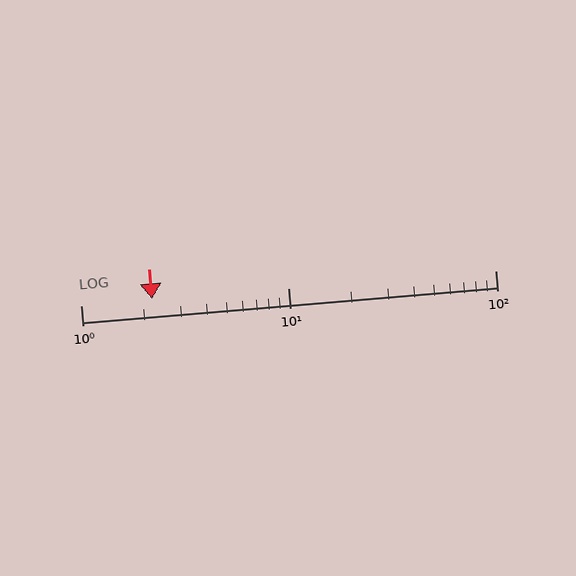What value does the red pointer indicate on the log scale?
The pointer indicates approximately 2.2.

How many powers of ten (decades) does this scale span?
The scale spans 2 decades, from 1 to 100.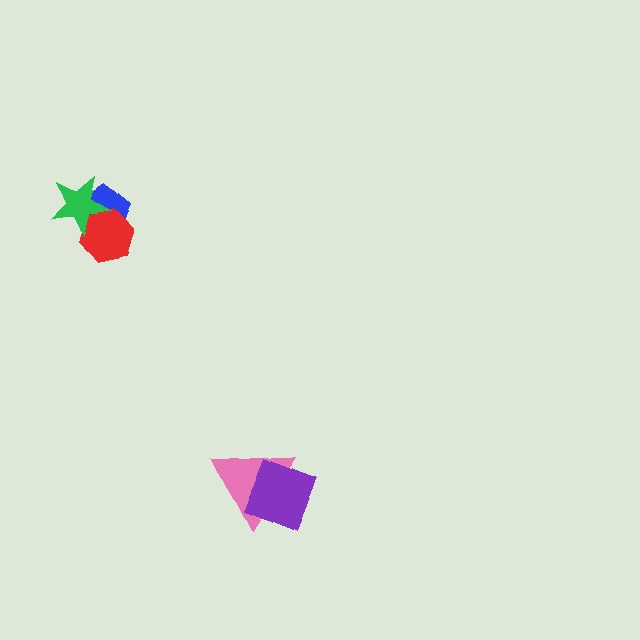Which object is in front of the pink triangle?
The purple square is in front of the pink triangle.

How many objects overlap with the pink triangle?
1 object overlaps with the pink triangle.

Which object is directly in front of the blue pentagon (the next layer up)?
The red hexagon is directly in front of the blue pentagon.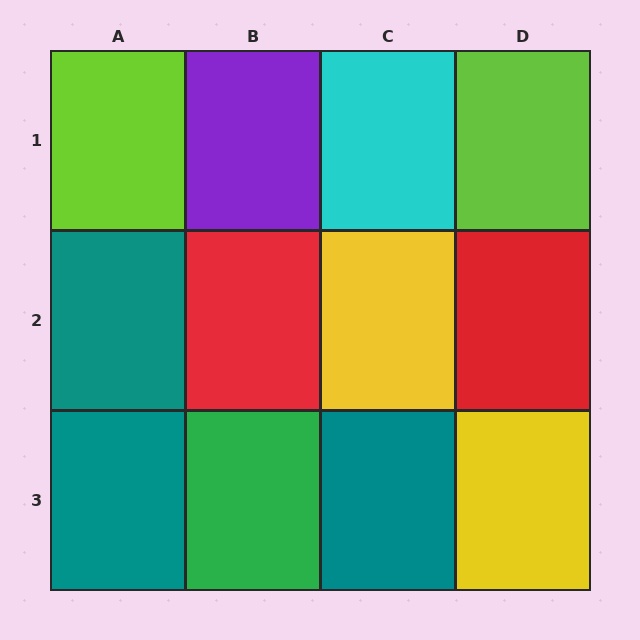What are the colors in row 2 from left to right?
Teal, red, yellow, red.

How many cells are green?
1 cell is green.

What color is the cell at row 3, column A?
Teal.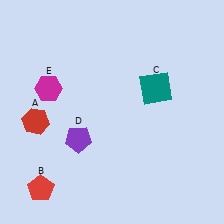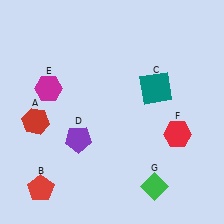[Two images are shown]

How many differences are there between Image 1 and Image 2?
There are 2 differences between the two images.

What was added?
A red hexagon (F), a green diamond (G) were added in Image 2.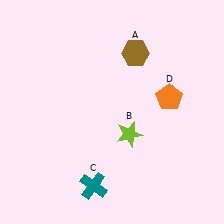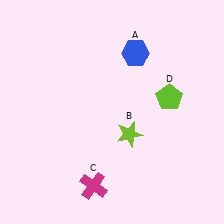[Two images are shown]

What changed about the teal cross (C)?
In Image 1, C is teal. In Image 2, it changed to magenta.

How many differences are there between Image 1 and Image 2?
There are 3 differences between the two images.